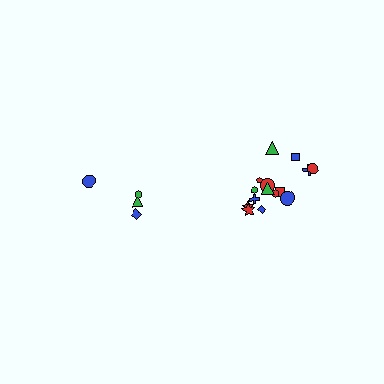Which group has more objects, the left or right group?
The right group.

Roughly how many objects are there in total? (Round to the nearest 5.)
Roughly 20 objects in total.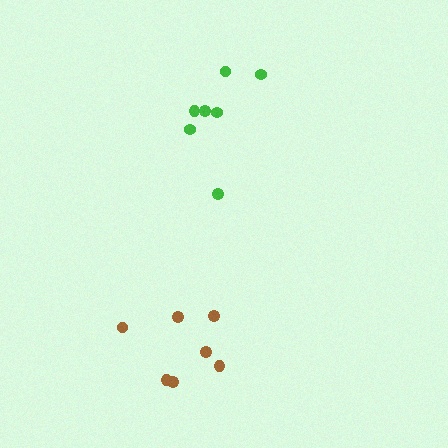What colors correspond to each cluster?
The clusters are colored: green, brown.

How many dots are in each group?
Group 1: 7 dots, Group 2: 7 dots (14 total).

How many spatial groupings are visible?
There are 2 spatial groupings.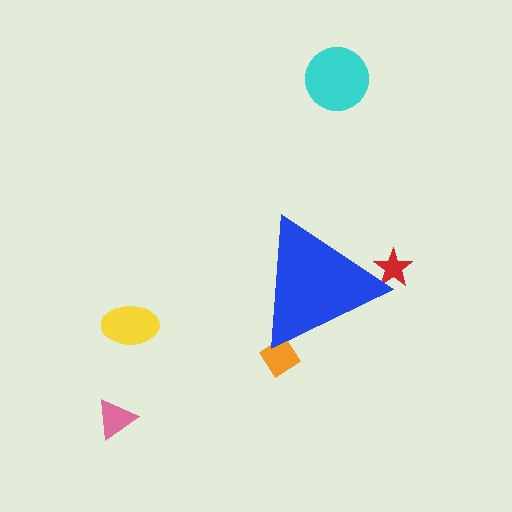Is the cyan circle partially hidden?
No, the cyan circle is fully visible.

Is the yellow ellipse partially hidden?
No, the yellow ellipse is fully visible.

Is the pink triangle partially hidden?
No, the pink triangle is fully visible.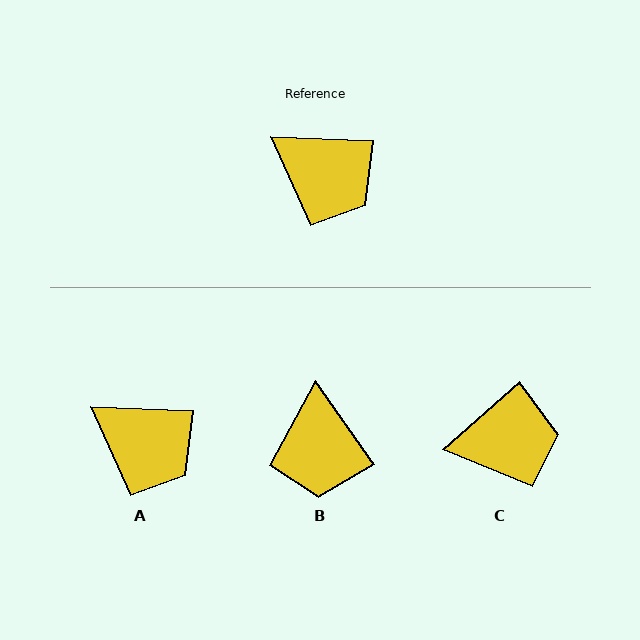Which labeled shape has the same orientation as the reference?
A.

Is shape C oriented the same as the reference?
No, it is off by about 43 degrees.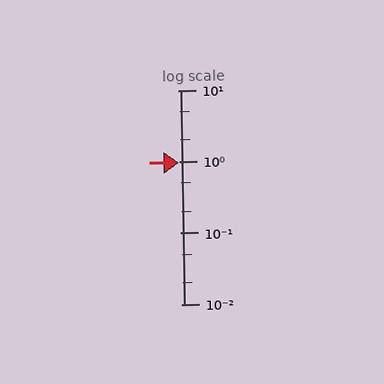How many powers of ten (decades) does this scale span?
The scale spans 3 decades, from 0.01 to 10.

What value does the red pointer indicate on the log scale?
The pointer indicates approximately 0.96.